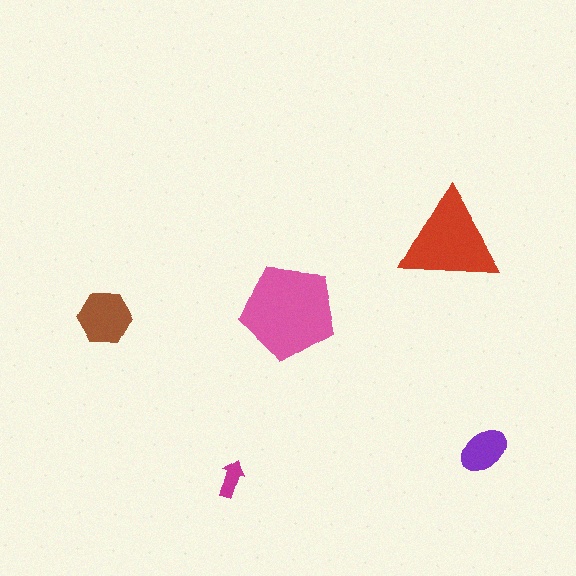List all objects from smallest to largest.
The magenta arrow, the purple ellipse, the brown hexagon, the red triangle, the pink pentagon.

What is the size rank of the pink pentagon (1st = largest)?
1st.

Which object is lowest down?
The magenta arrow is bottommost.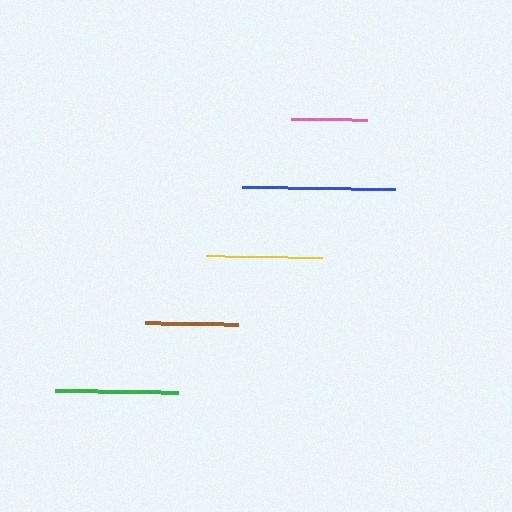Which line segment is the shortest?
The pink line is the shortest at approximately 76 pixels.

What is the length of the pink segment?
The pink segment is approximately 76 pixels long.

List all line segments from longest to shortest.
From longest to shortest: blue, green, yellow, brown, pink.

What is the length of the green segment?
The green segment is approximately 123 pixels long.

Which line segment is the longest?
The blue line is the longest at approximately 153 pixels.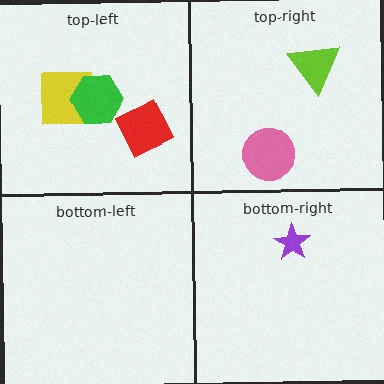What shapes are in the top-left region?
The yellow square, the green hexagon, the red diamond.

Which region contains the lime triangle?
The top-right region.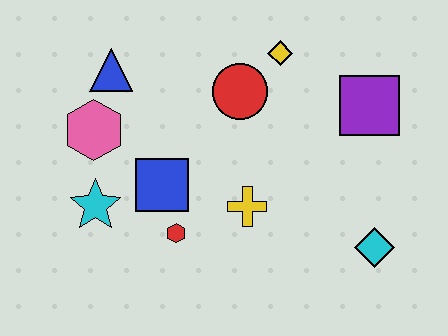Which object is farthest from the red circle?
The cyan diamond is farthest from the red circle.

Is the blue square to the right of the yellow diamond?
No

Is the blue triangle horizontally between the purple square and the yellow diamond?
No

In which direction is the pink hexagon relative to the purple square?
The pink hexagon is to the left of the purple square.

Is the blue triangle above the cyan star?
Yes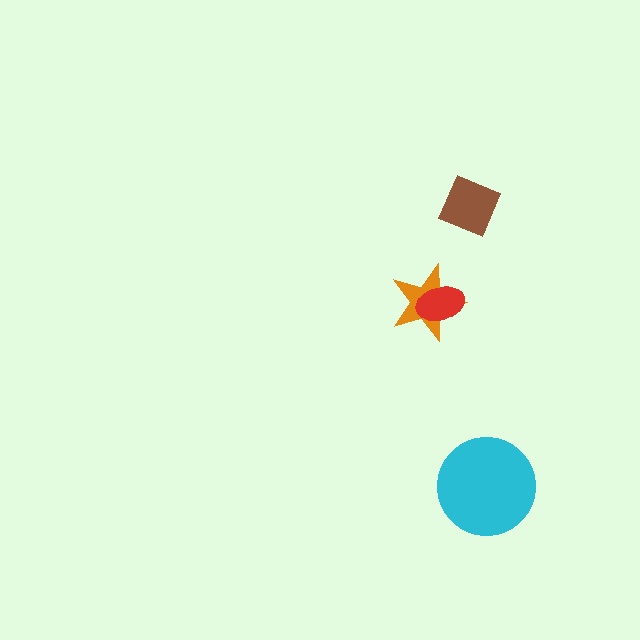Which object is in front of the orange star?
The red ellipse is in front of the orange star.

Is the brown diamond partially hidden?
No, no other shape covers it.